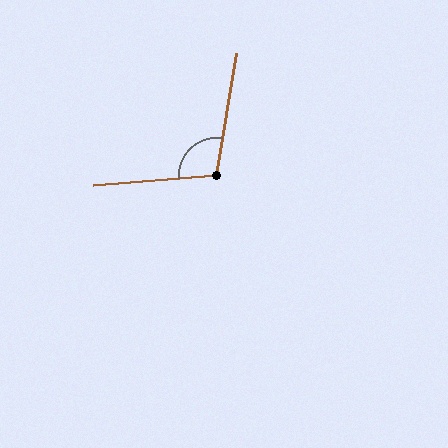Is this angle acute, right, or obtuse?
It is obtuse.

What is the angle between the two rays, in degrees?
Approximately 104 degrees.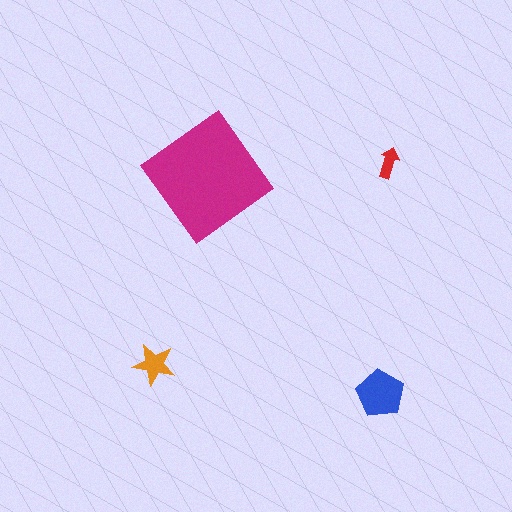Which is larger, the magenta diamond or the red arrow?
The magenta diamond.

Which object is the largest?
The magenta diamond.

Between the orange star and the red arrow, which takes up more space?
The orange star.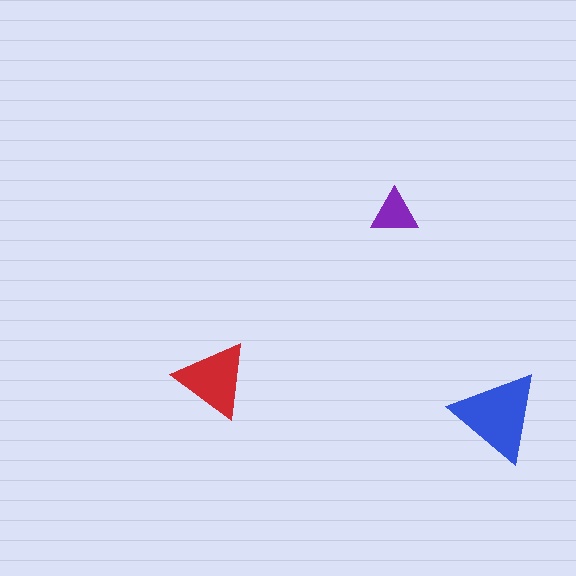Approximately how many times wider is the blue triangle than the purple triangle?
About 2 times wider.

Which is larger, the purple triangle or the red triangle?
The red one.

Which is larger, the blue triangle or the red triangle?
The blue one.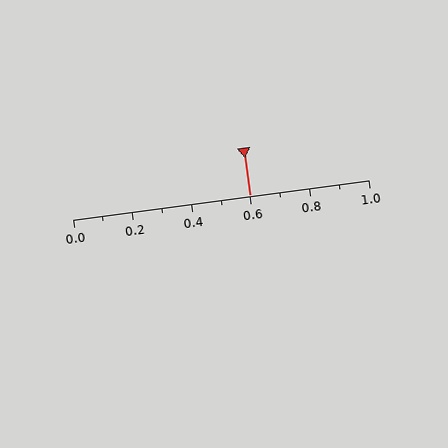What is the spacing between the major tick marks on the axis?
The major ticks are spaced 0.2 apart.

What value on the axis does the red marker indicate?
The marker indicates approximately 0.6.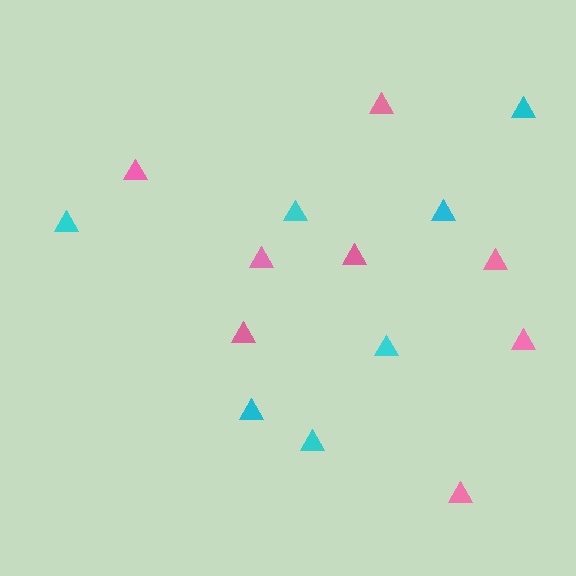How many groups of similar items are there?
There are 2 groups: one group of pink triangles (8) and one group of cyan triangles (7).